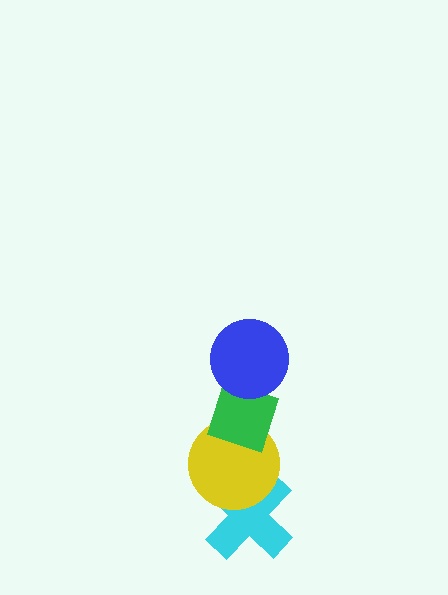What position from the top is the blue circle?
The blue circle is 1st from the top.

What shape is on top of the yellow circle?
The green diamond is on top of the yellow circle.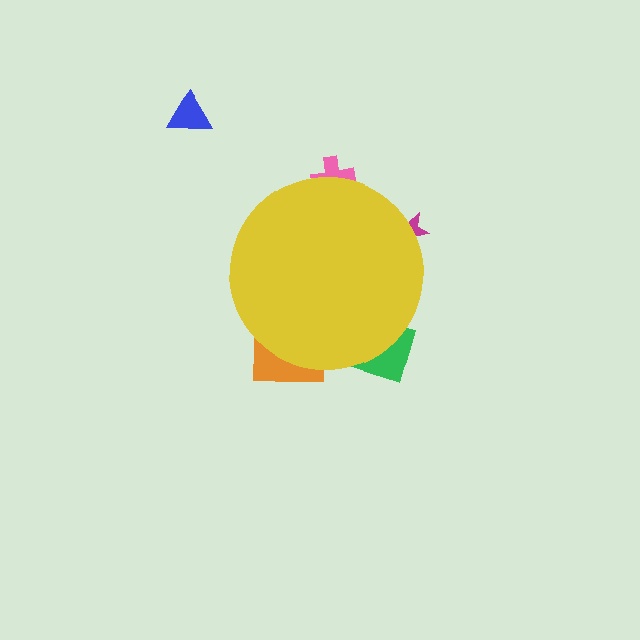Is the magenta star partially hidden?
Yes, the magenta star is partially hidden behind the yellow circle.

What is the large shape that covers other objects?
A yellow circle.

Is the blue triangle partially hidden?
No, the blue triangle is fully visible.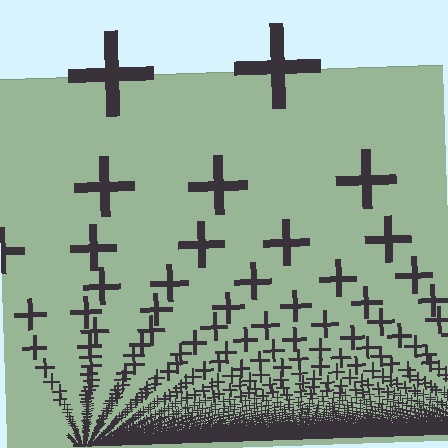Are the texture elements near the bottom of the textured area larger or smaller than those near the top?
Smaller. The gradient is inverted — elements near the bottom are smaller and denser.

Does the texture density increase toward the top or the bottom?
Density increases toward the bottom.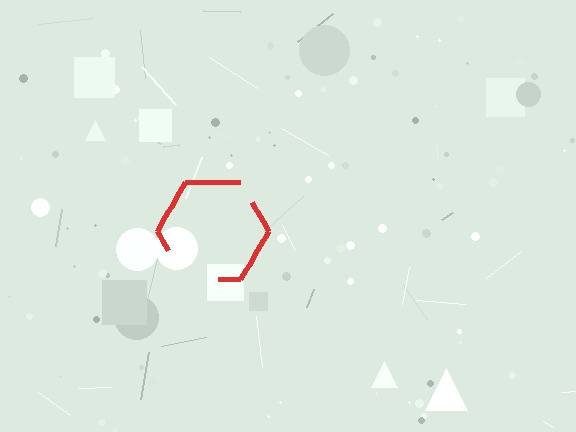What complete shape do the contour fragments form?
The contour fragments form a hexagon.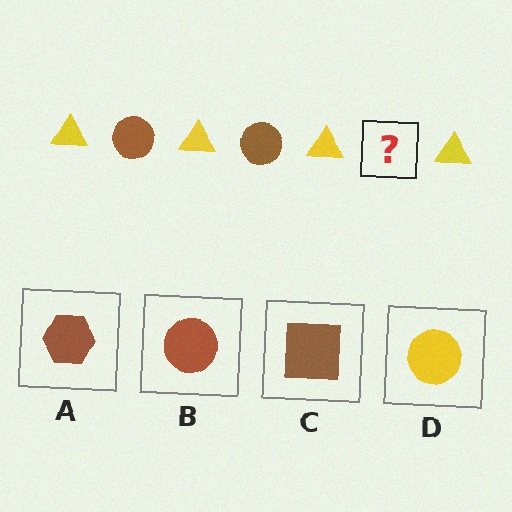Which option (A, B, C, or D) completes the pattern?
B.